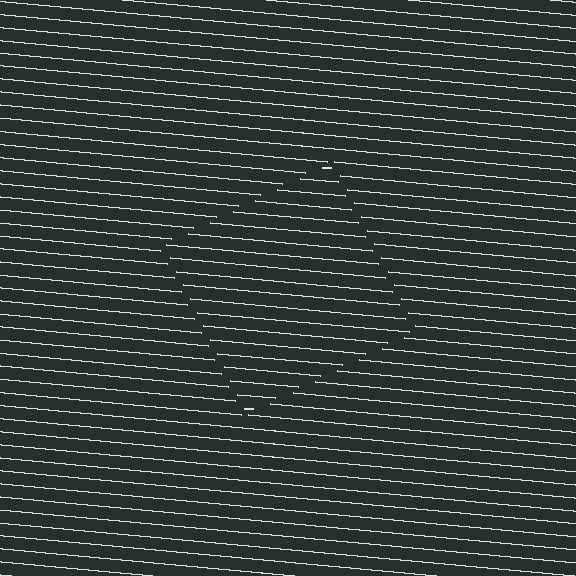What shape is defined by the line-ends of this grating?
An illusory square. The interior of the shape contains the same grating, shifted by half a period — the contour is defined by the phase discontinuity where line-ends from the inner and outer gratings abut.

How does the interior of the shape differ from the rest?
The interior of the shape contains the same grating, shifted by half a period — the contour is defined by the phase discontinuity where line-ends from the inner and outer gratings abut.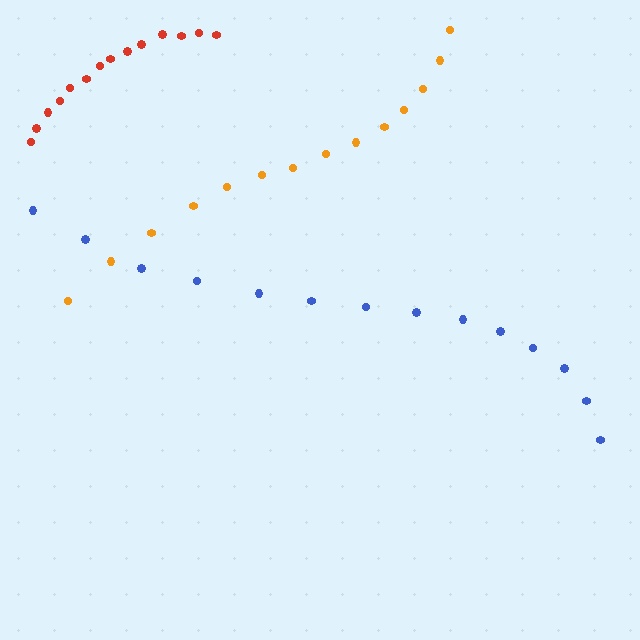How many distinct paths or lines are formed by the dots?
There are 3 distinct paths.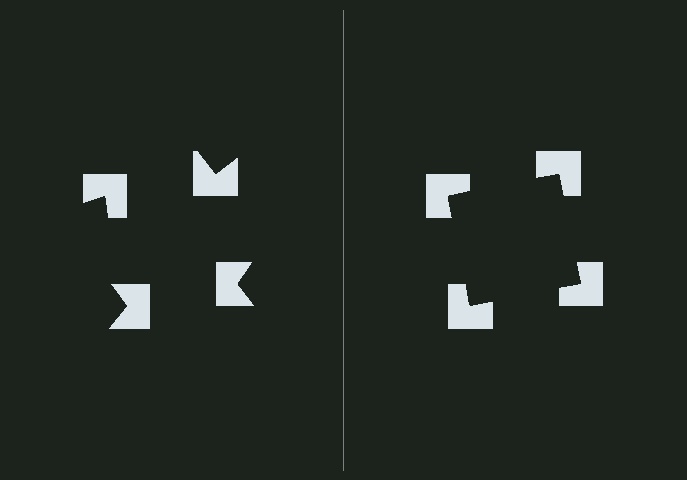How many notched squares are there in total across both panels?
8 — 4 on each side.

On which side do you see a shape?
An illusory square appears on the right side. On the left side the wedge cuts are rotated, so no coherent shape forms.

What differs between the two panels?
The notched squares are positioned identically on both sides; only the wedge orientations differ. On the right they align to a square; on the left they are misaligned.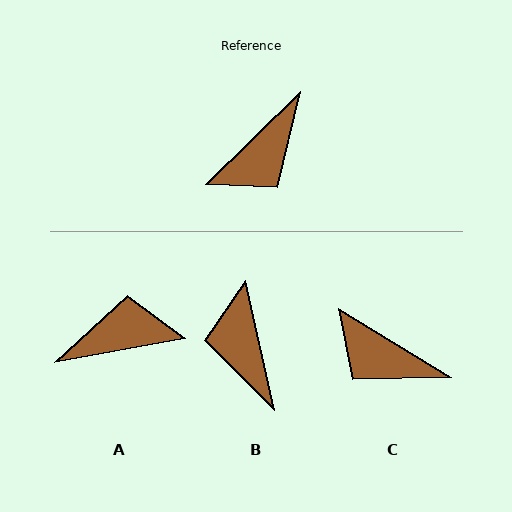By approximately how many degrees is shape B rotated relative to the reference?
Approximately 122 degrees clockwise.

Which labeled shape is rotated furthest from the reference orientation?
A, about 146 degrees away.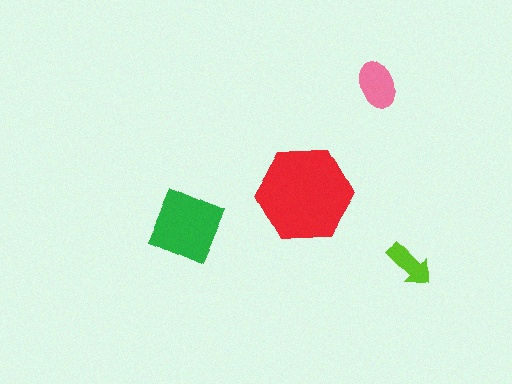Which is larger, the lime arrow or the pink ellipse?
The pink ellipse.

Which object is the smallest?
The lime arrow.